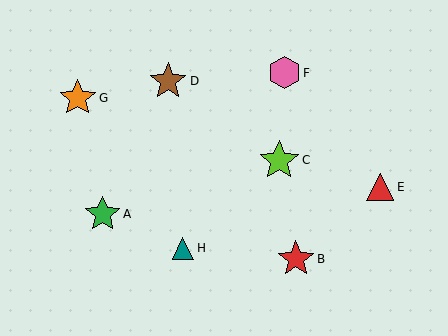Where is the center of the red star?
The center of the red star is at (296, 259).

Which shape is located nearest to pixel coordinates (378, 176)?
The red triangle (labeled E) at (380, 187) is nearest to that location.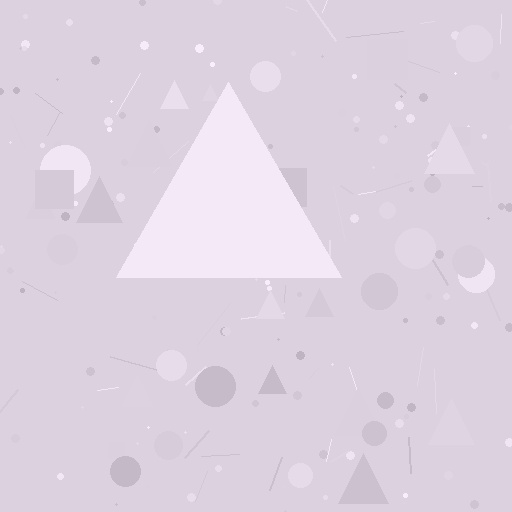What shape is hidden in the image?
A triangle is hidden in the image.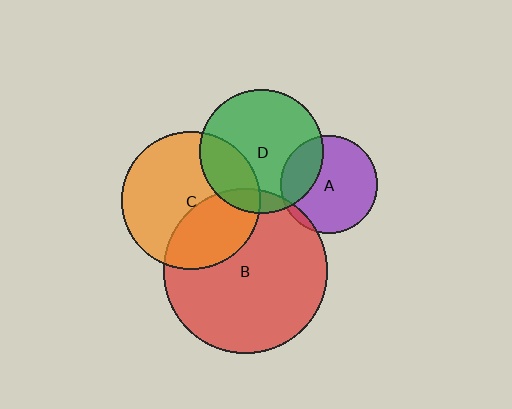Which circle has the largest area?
Circle B (red).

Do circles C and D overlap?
Yes.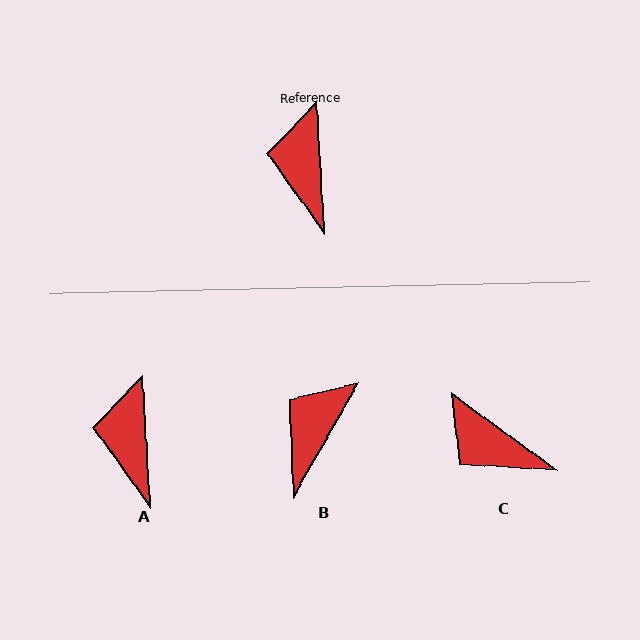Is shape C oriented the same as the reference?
No, it is off by about 51 degrees.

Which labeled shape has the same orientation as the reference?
A.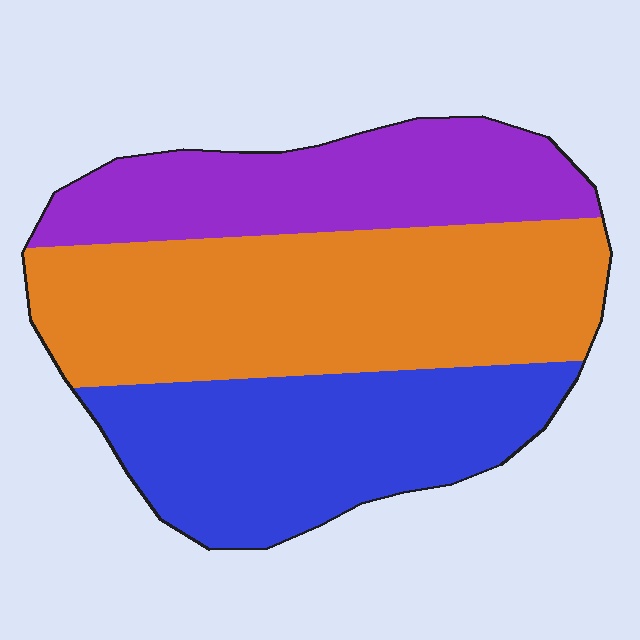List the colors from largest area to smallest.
From largest to smallest: orange, blue, purple.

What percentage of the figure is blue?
Blue covers about 30% of the figure.